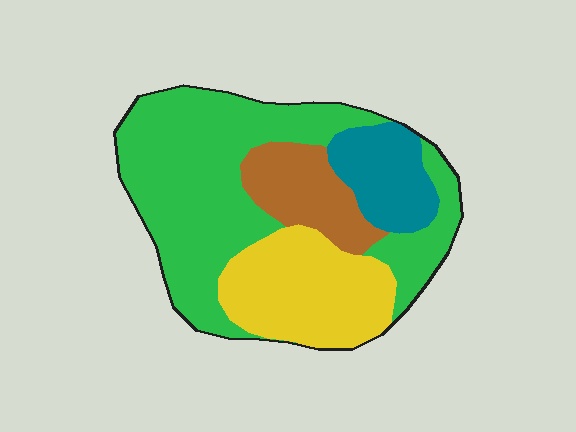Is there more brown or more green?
Green.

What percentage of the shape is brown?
Brown takes up less than a quarter of the shape.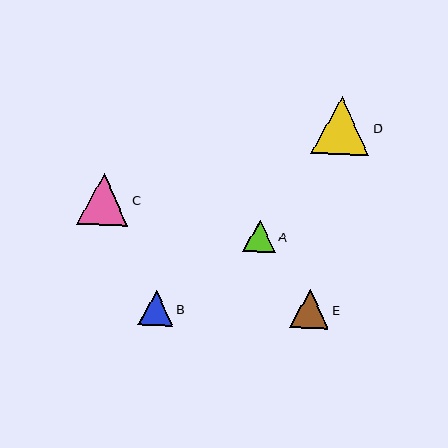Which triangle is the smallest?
Triangle A is the smallest with a size of approximately 33 pixels.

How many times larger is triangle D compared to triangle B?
Triangle D is approximately 1.7 times the size of triangle B.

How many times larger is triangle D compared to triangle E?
Triangle D is approximately 1.5 times the size of triangle E.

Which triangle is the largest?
Triangle D is the largest with a size of approximately 58 pixels.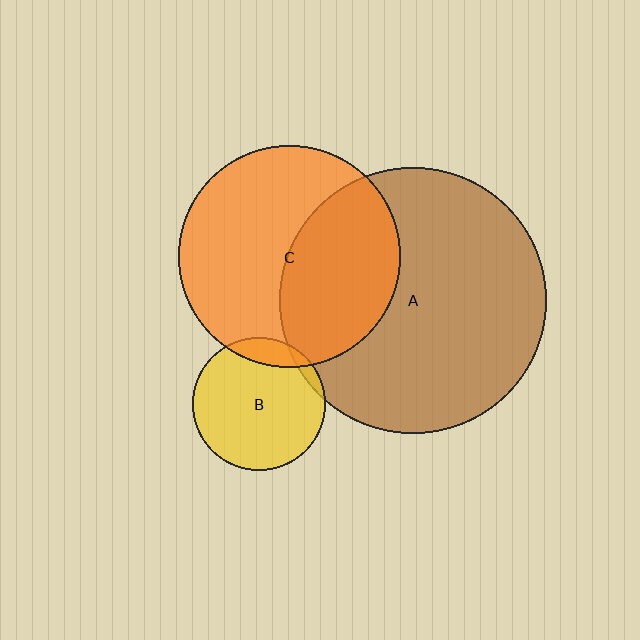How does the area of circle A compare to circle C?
Approximately 1.4 times.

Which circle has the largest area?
Circle A (brown).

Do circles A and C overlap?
Yes.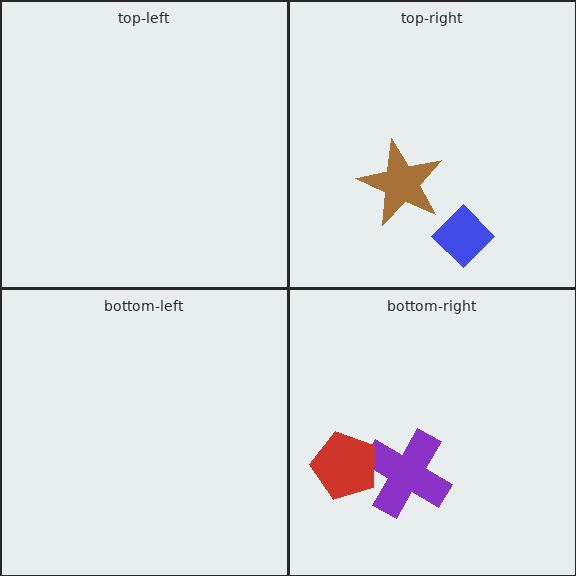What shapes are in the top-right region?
The blue diamond, the brown star.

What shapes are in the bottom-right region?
The purple cross, the red pentagon.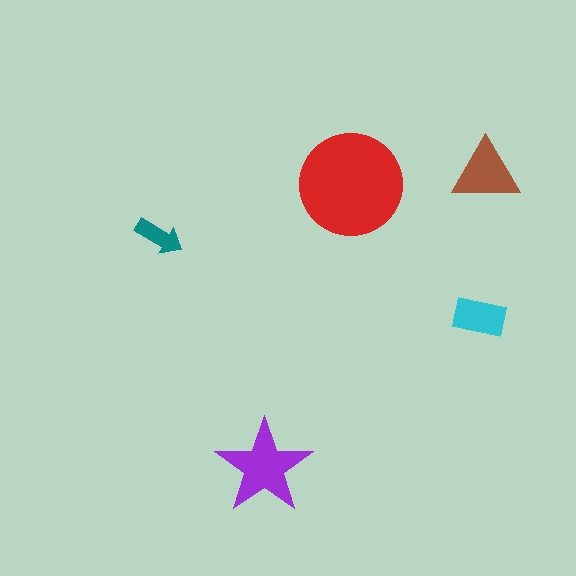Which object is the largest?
The red circle.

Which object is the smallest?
The teal arrow.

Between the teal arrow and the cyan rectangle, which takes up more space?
The cyan rectangle.